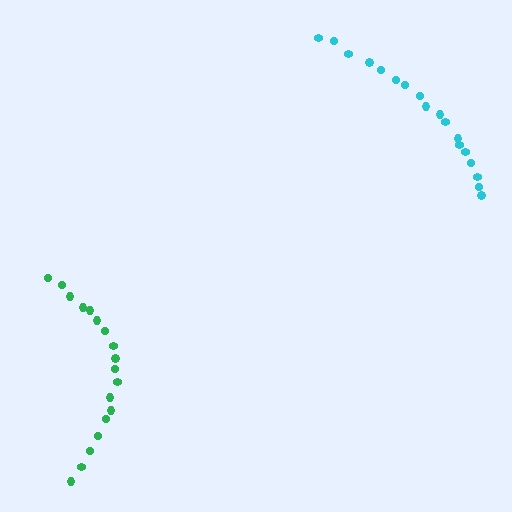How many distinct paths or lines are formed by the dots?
There are 2 distinct paths.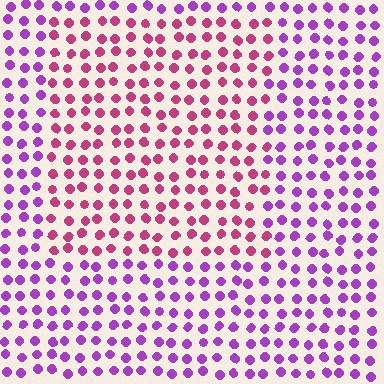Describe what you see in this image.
The image is filled with small purple elements in a uniform arrangement. A rectangle-shaped region is visible where the elements are tinted to a slightly different hue, forming a subtle color boundary.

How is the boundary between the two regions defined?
The boundary is defined purely by a slight shift in hue (about 43 degrees). Spacing, size, and orientation are identical on both sides.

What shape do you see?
I see a rectangle.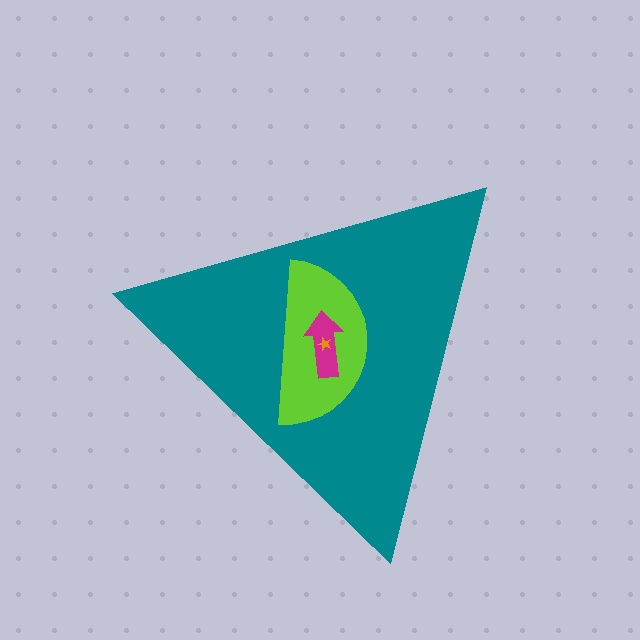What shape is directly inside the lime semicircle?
The magenta arrow.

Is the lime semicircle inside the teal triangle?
Yes.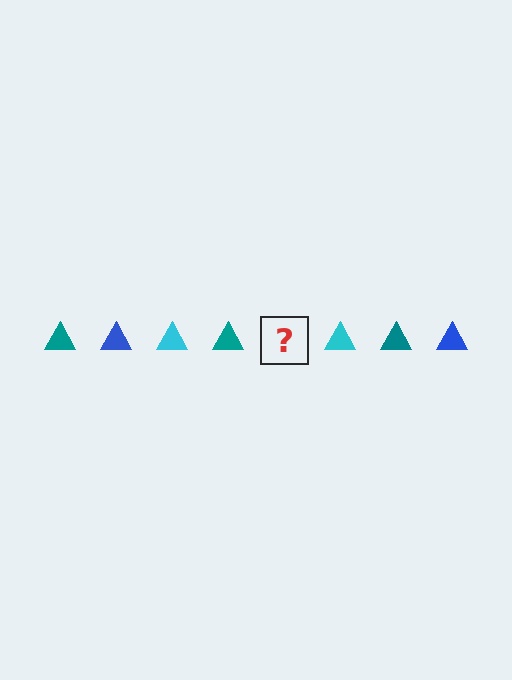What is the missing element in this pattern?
The missing element is a blue triangle.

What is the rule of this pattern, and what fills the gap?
The rule is that the pattern cycles through teal, blue, cyan triangles. The gap should be filled with a blue triangle.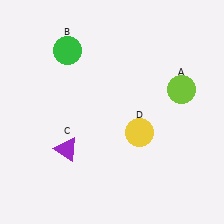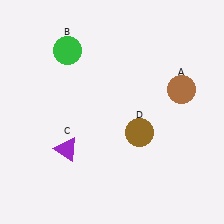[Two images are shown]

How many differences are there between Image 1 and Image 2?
There are 2 differences between the two images.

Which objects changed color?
A changed from lime to brown. D changed from yellow to brown.